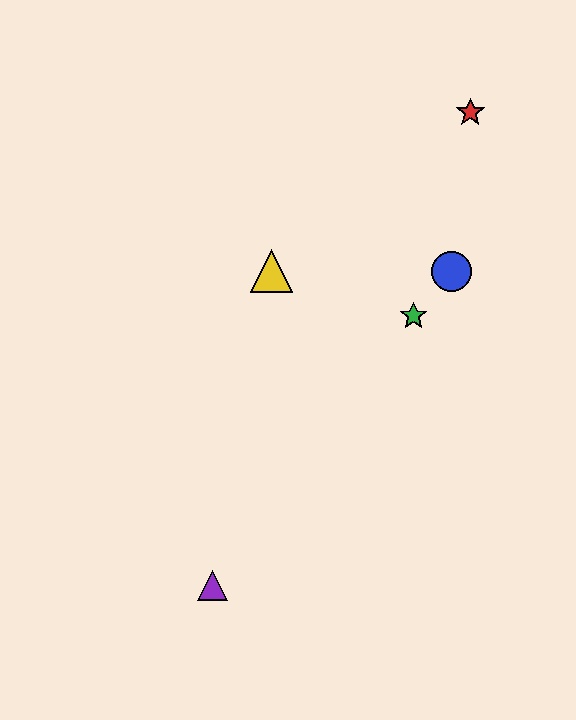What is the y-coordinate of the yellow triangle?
The yellow triangle is at y≈271.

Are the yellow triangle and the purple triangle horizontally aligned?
No, the yellow triangle is at y≈271 and the purple triangle is at y≈585.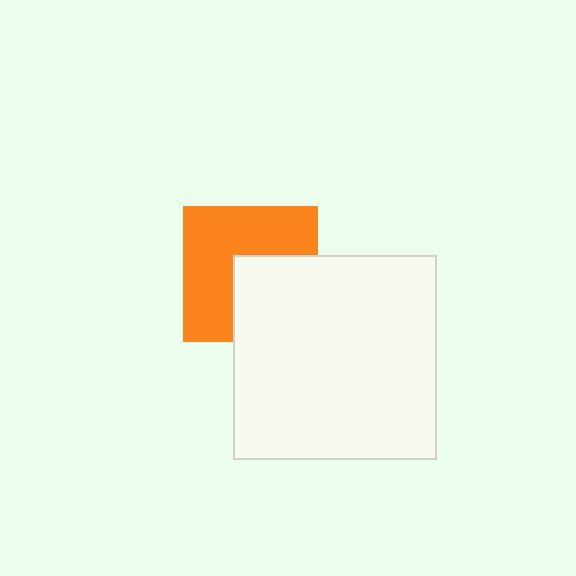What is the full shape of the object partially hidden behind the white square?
The partially hidden object is an orange square.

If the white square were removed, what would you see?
You would see the complete orange square.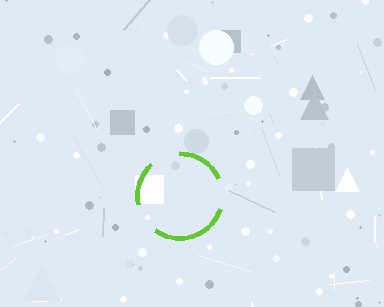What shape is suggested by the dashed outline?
The dashed outline suggests a circle.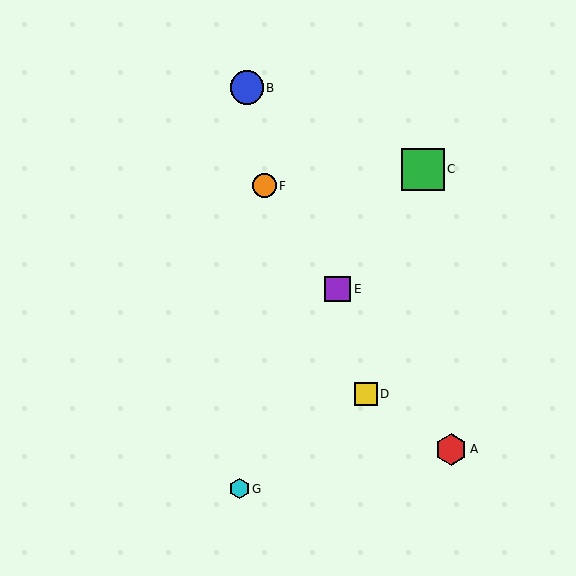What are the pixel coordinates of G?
Object G is at (239, 489).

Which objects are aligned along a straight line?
Objects A, E, F are aligned along a straight line.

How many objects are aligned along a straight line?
3 objects (A, E, F) are aligned along a straight line.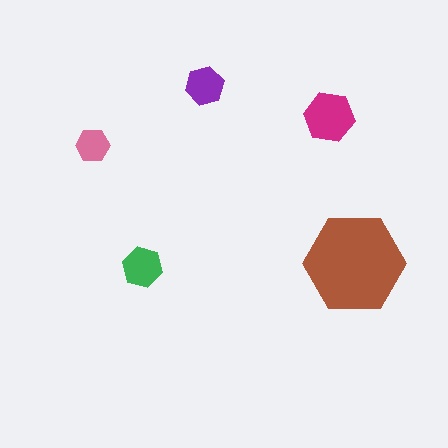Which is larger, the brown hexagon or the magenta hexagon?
The brown one.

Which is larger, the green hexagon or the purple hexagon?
The green one.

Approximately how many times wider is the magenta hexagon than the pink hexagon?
About 1.5 times wider.